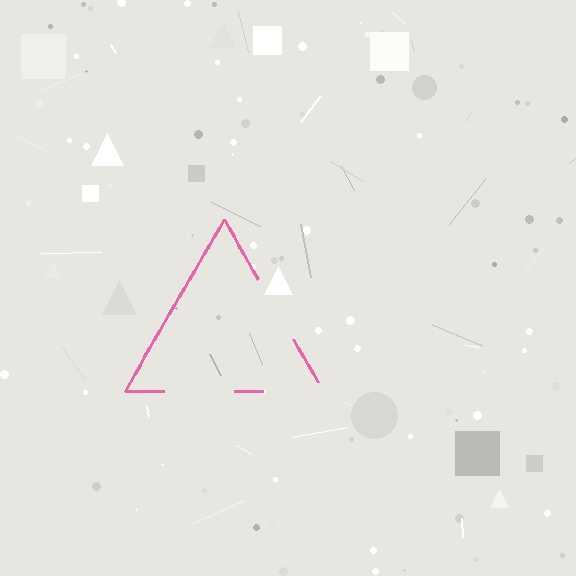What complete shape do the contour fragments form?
The contour fragments form a triangle.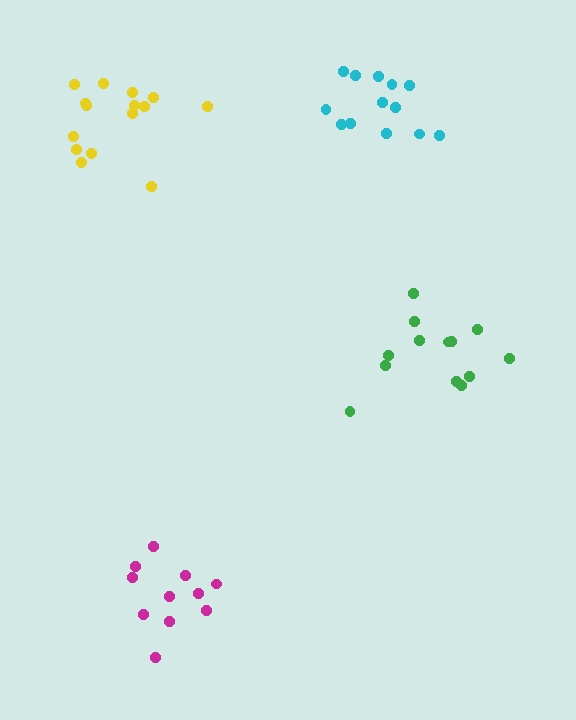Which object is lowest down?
The magenta cluster is bottommost.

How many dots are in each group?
Group 1: 11 dots, Group 2: 13 dots, Group 3: 13 dots, Group 4: 15 dots (52 total).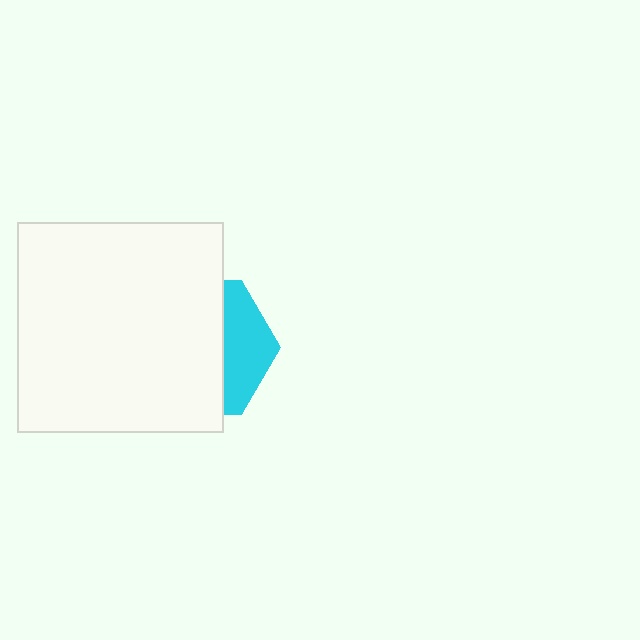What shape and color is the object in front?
The object in front is a white rectangle.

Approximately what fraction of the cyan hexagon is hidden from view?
Roughly 67% of the cyan hexagon is hidden behind the white rectangle.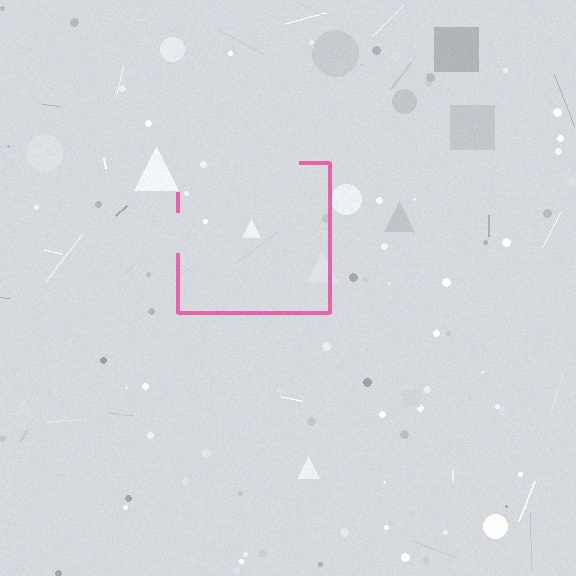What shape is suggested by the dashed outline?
The dashed outline suggests a square.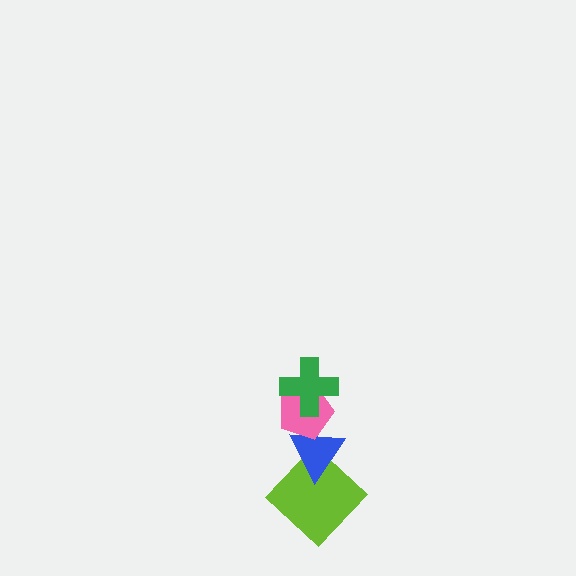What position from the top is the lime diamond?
The lime diamond is 4th from the top.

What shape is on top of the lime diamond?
The blue triangle is on top of the lime diamond.